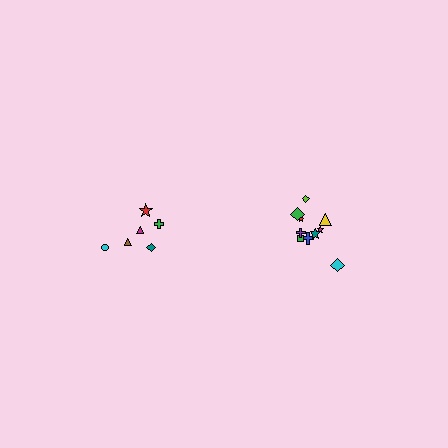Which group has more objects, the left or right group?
The right group.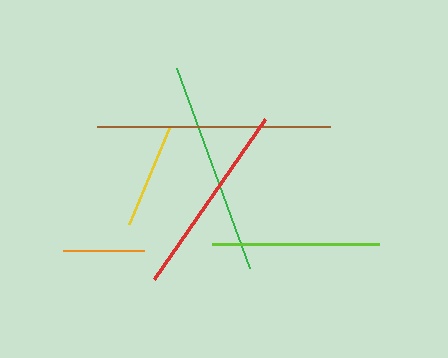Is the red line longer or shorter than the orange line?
The red line is longer than the orange line.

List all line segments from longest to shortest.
From longest to shortest: brown, green, red, lime, yellow, orange.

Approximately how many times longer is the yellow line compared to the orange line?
The yellow line is approximately 1.3 times the length of the orange line.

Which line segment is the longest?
The brown line is the longest at approximately 233 pixels.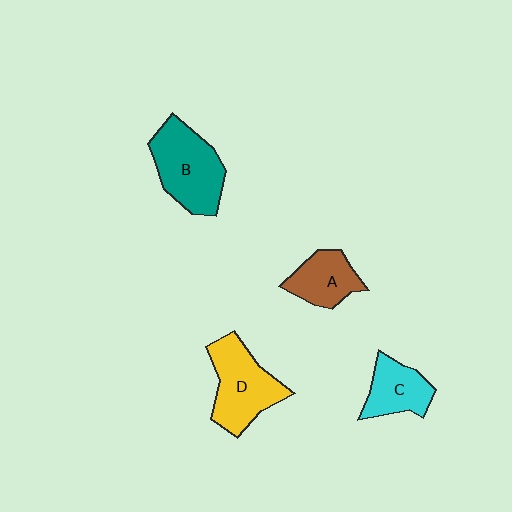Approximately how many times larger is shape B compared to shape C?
Approximately 1.6 times.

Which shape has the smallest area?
Shape A (brown).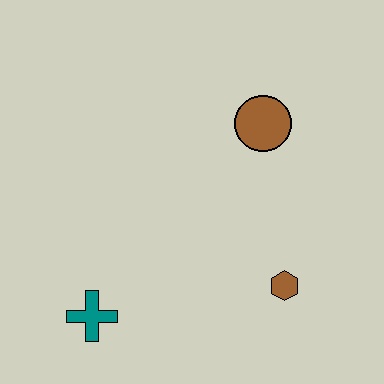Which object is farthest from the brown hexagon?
The teal cross is farthest from the brown hexagon.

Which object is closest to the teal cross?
The brown hexagon is closest to the teal cross.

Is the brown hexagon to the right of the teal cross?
Yes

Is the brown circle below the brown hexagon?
No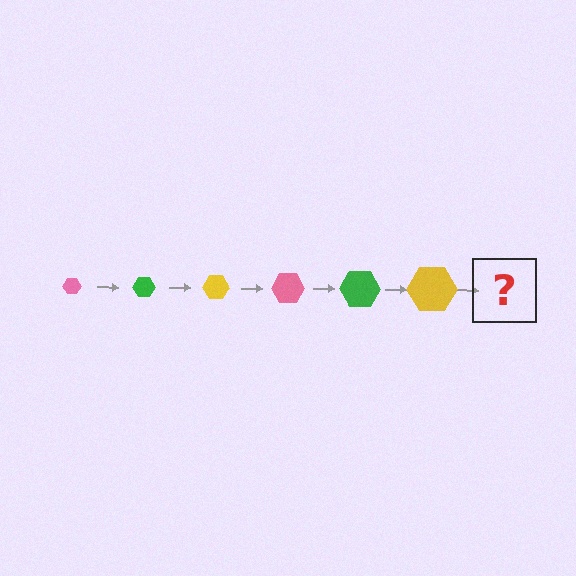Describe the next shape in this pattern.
It should be a pink hexagon, larger than the previous one.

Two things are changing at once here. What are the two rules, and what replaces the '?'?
The two rules are that the hexagon grows larger each step and the color cycles through pink, green, and yellow. The '?' should be a pink hexagon, larger than the previous one.